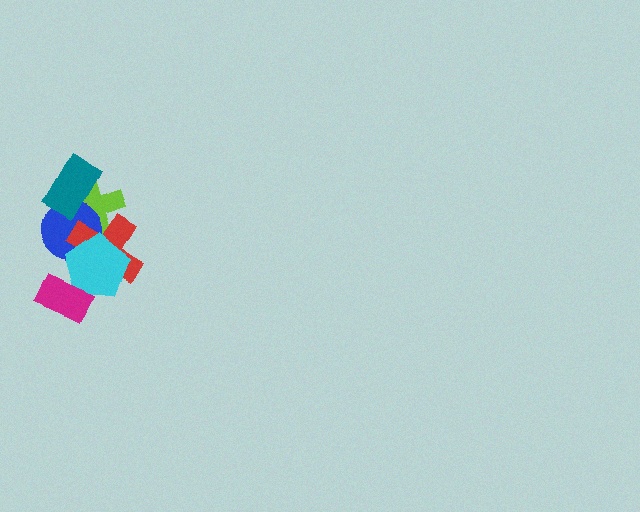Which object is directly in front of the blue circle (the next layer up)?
The red cross is directly in front of the blue circle.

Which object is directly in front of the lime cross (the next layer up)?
The blue circle is directly in front of the lime cross.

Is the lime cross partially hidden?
Yes, it is partially covered by another shape.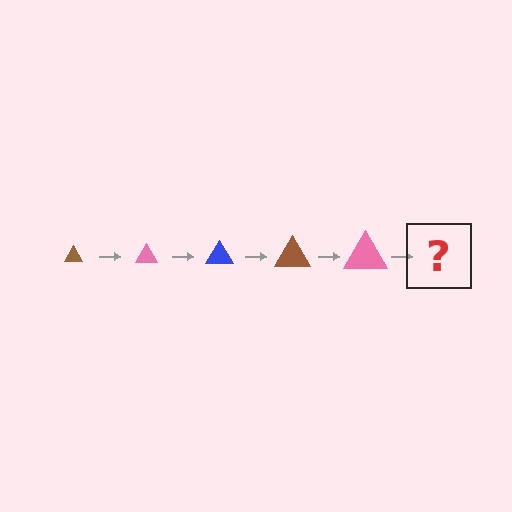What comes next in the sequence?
The next element should be a blue triangle, larger than the previous one.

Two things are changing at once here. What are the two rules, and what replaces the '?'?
The two rules are that the triangle grows larger each step and the color cycles through brown, pink, and blue. The '?' should be a blue triangle, larger than the previous one.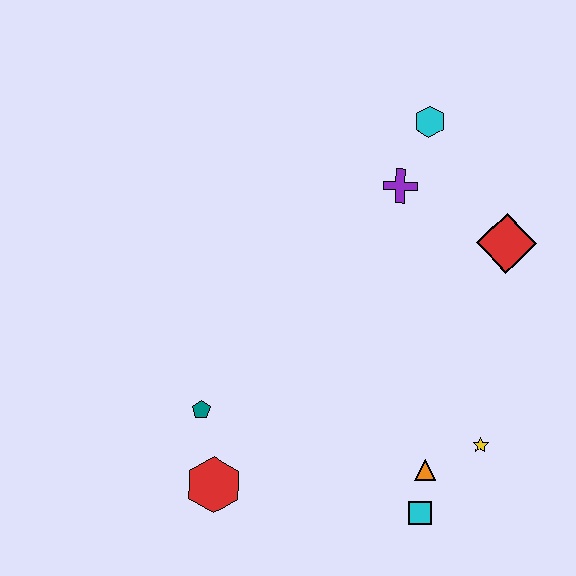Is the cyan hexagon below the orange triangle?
No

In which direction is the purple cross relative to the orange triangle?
The purple cross is above the orange triangle.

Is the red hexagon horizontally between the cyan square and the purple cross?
No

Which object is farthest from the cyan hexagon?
The red hexagon is farthest from the cyan hexagon.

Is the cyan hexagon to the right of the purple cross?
Yes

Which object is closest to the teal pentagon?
The red hexagon is closest to the teal pentagon.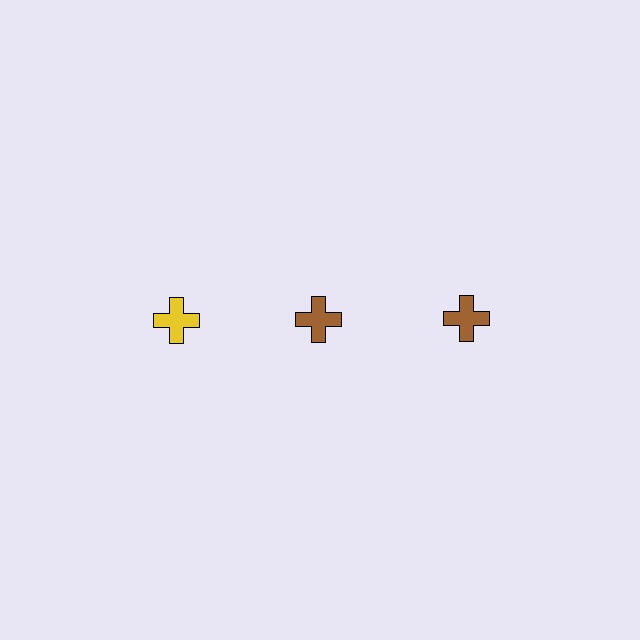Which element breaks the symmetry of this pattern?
The yellow cross in the top row, leftmost column breaks the symmetry. All other shapes are brown crosses.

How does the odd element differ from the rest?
It has a different color: yellow instead of brown.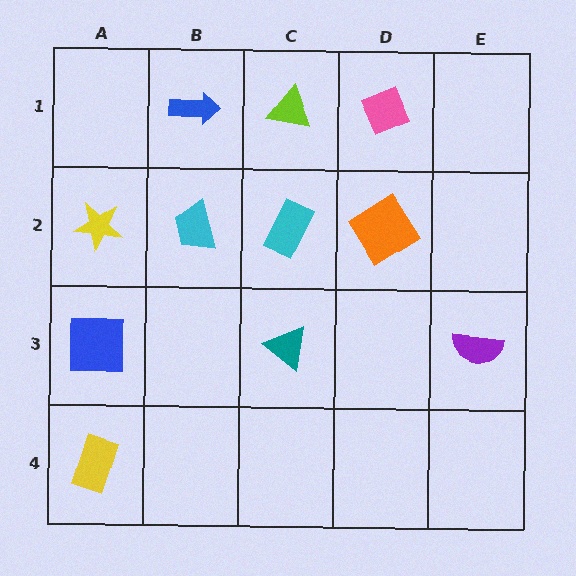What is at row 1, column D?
A pink diamond.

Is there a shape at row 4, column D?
No, that cell is empty.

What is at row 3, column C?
A teal triangle.